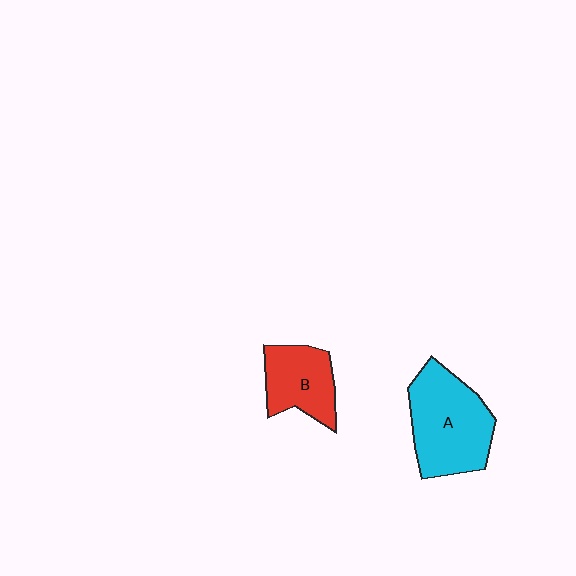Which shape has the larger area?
Shape A (cyan).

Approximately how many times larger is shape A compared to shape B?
Approximately 1.6 times.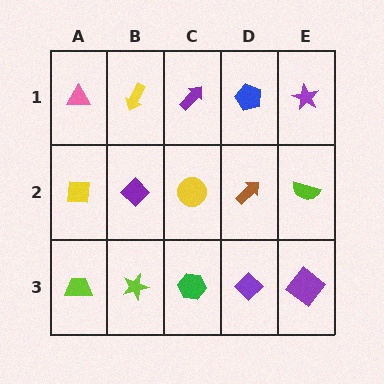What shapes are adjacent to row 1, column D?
A brown arrow (row 2, column D), a purple arrow (row 1, column C), a purple star (row 1, column E).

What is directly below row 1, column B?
A purple diamond.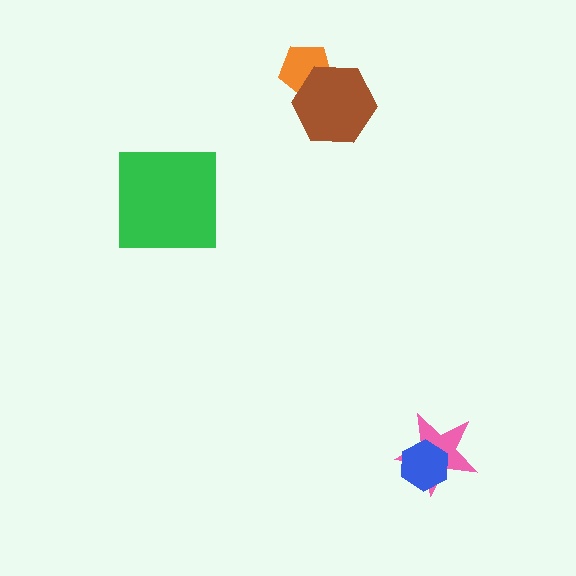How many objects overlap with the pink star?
1 object overlaps with the pink star.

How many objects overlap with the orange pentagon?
1 object overlaps with the orange pentagon.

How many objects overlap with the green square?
0 objects overlap with the green square.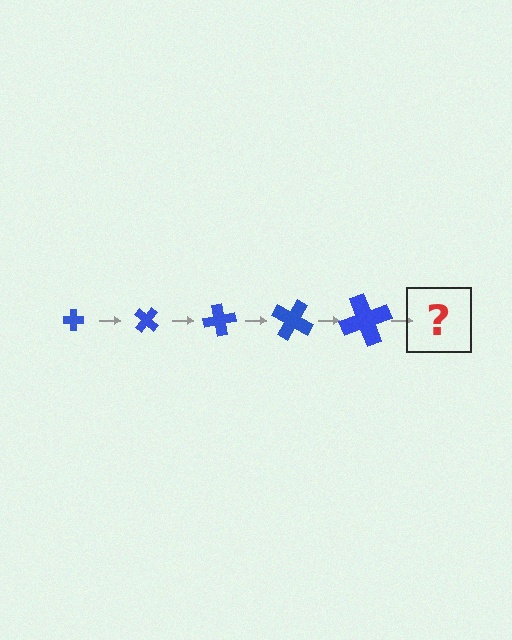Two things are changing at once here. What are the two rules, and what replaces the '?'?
The two rules are that the cross grows larger each step and it rotates 40 degrees each step. The '?' should be a cross, larger than the previous one and rotated 200 degrees from the start.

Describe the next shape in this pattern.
It should be a cross, larger than the previous one and rotated 200 degrees from the start.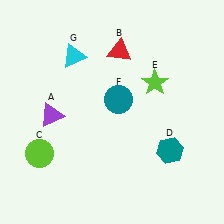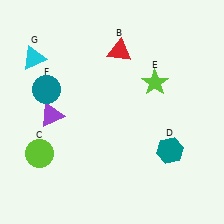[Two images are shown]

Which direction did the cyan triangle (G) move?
The cyan triangle (G) moved left.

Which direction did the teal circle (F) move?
The teal circle (F) moved left.